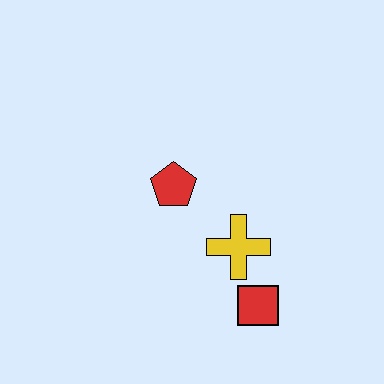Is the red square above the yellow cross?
No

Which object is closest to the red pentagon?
The yellow cross is closest to the red pentagon.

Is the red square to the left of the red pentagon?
No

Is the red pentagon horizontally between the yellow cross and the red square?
No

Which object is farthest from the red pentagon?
The red square is farthest from the red pentagon.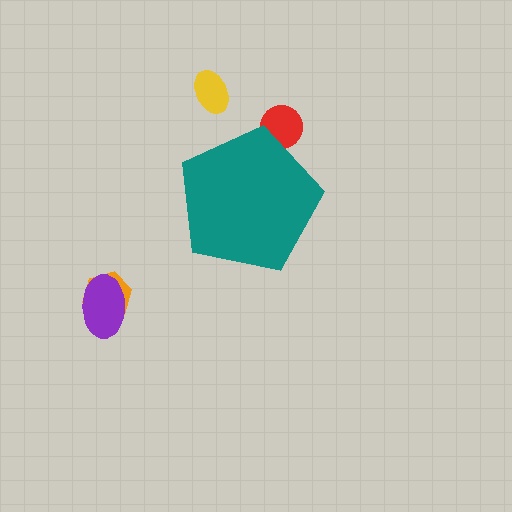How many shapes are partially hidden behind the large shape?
1 shape is partially hidden.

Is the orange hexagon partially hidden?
No, the orange hexagon is fully visible.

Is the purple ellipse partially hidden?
No, the purple ellipse is fully visible.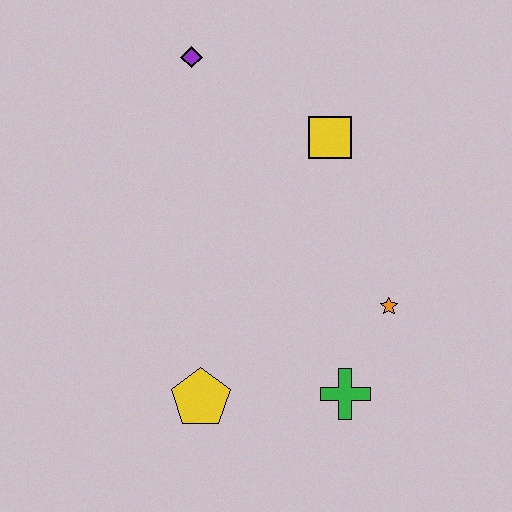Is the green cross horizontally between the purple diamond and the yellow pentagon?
No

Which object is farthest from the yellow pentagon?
The purple diamond is farthest from the yellow pentagon.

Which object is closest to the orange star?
The green cross is closest to the orange star.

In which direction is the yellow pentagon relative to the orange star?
The yellow pentagon is to the left of the orange star.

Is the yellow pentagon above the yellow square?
No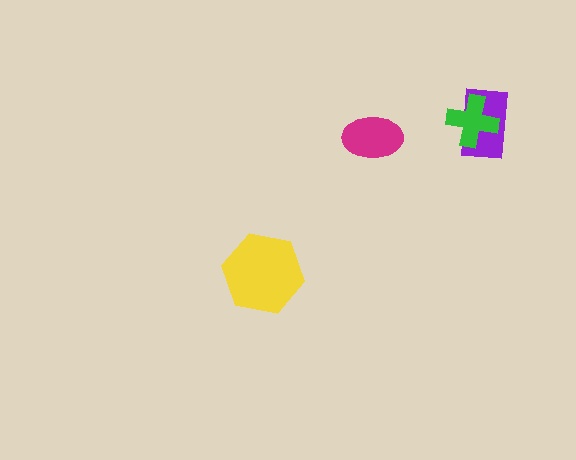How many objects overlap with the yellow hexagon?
0 objects overlap with the yellow hexagon.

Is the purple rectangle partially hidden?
Yes, it is partially covered by another shape.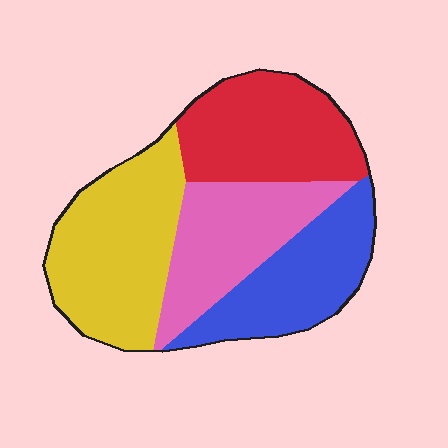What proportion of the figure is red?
Red covers about 25% of the figure.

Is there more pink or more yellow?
Yellow.